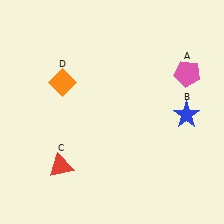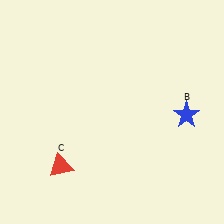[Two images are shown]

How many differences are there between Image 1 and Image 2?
There are 2 differences between the two images.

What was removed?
The pink pentagon (A), the orange diamond (D) were removed in Image 2.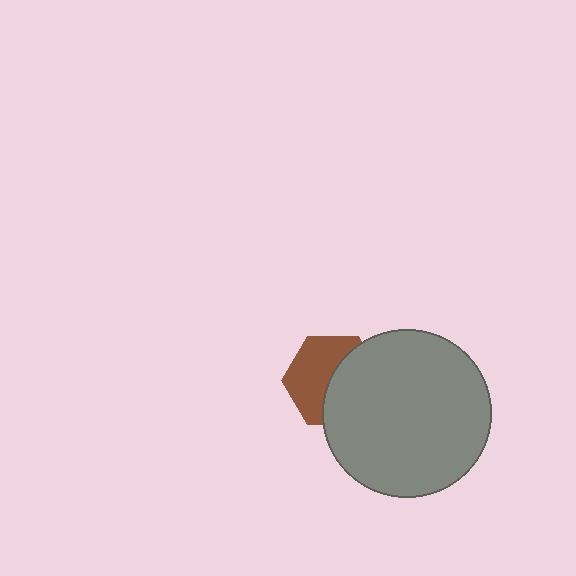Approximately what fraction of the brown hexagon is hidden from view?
Roughly 48% of the brown hexagon is hidden behind the gray circle.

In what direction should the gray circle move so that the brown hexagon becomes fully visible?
The gray circle should move right. That is the shortest direction to clear the overlap and leave the brown hexagon fully visible.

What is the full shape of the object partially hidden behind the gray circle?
The partially hidden object is a brown hexagon.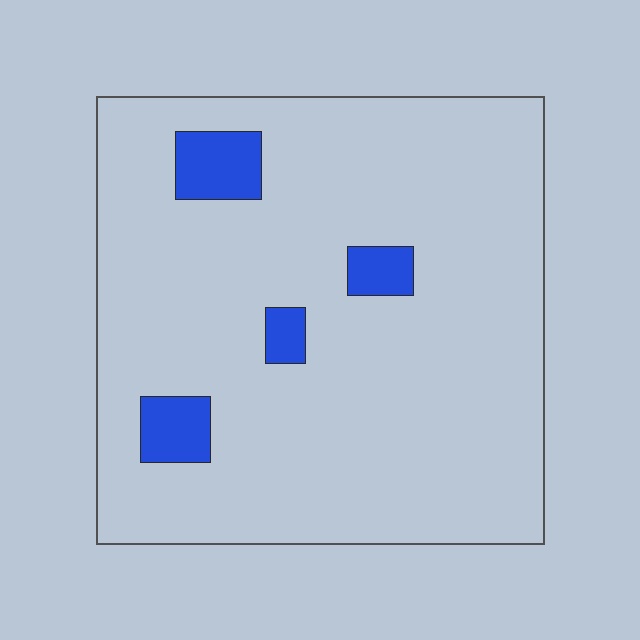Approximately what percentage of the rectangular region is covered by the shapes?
Approximately 10%.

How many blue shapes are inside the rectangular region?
4.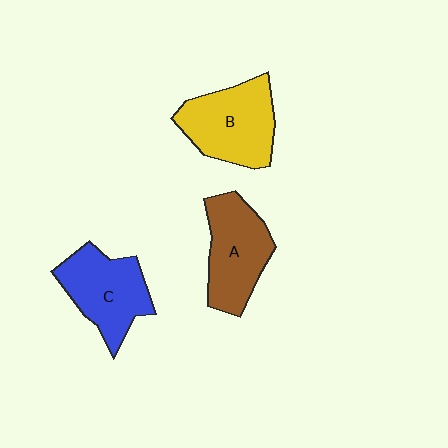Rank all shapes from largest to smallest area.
From largest to smallest: B (yellow), A (brown), C (blue).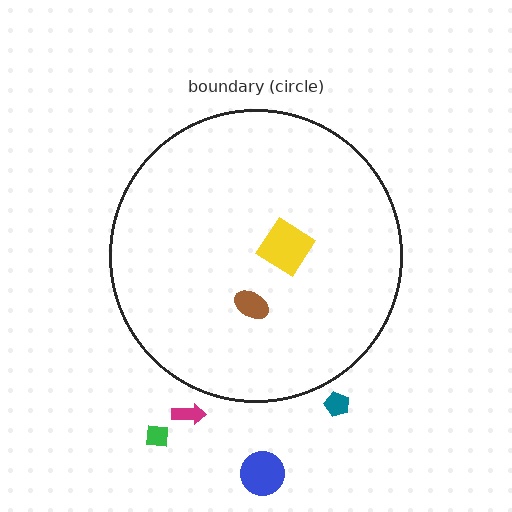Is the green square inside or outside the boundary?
Outside.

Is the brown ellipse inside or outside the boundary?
Inside.